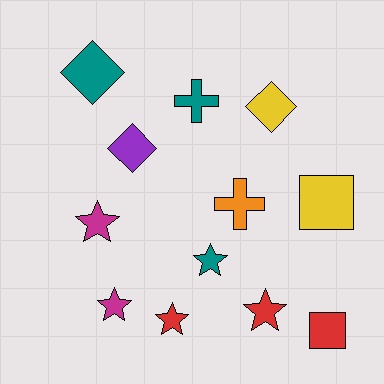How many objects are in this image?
There are 12 objects.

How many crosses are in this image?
There are 2 crosses.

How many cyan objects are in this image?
There are no cyan objects.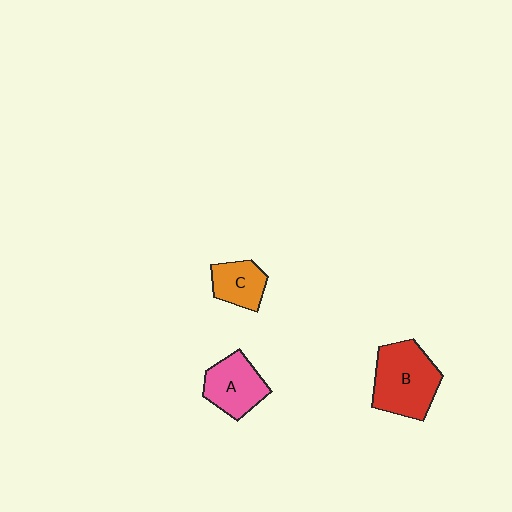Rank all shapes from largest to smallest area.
From largest to smallest: B (red), A (pink), C (orange).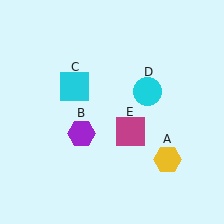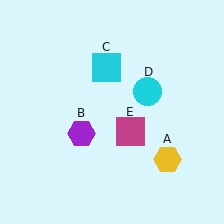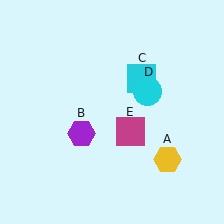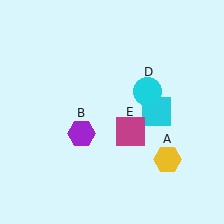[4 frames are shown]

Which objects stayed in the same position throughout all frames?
Yellow hexagon (object A) and purple hexagon (object B) and cyan circle (object D) and magenta square (object E) remained stationary.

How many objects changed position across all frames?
1 object changed position: cyan square (object C).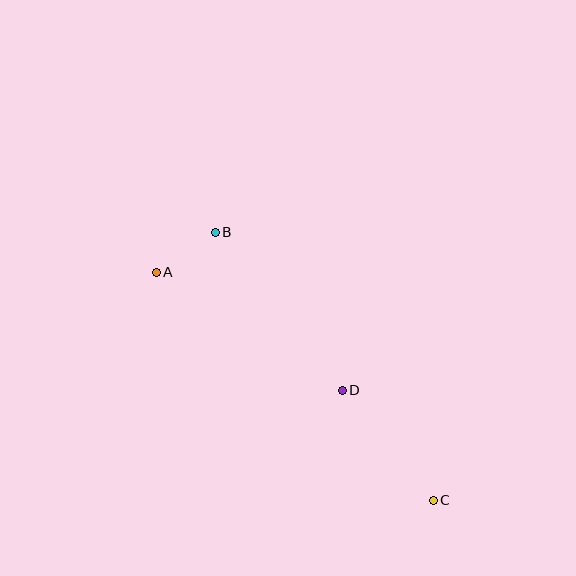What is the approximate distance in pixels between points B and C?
The distance between B and C is approximately 345 pixels.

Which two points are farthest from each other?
Points A and C are farthest from each other.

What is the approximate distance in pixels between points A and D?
The distance between A and D is approximately 220 pixels.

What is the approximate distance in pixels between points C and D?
The distance between C and D is approximately 143 pixels.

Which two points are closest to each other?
Points A and B are closest to each other.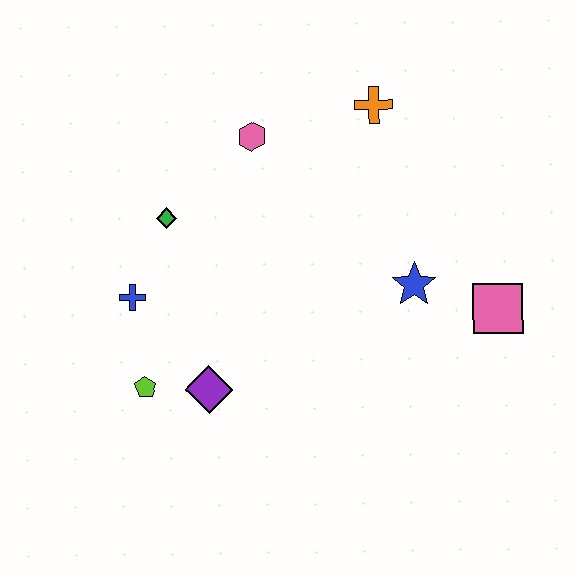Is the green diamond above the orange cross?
No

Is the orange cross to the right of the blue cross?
Yes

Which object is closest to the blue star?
The pink square is closest to the blue star.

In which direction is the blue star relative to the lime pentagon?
The blue star is to the right of the lime pentagon.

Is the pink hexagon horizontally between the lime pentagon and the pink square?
Yes